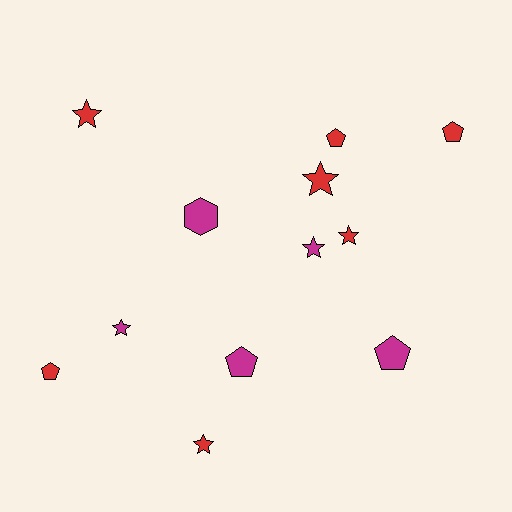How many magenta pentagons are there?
There are 2 magenta pentagons.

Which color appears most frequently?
Red, with 7 objects.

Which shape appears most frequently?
Star, with 6 objects.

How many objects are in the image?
There are 12 objects.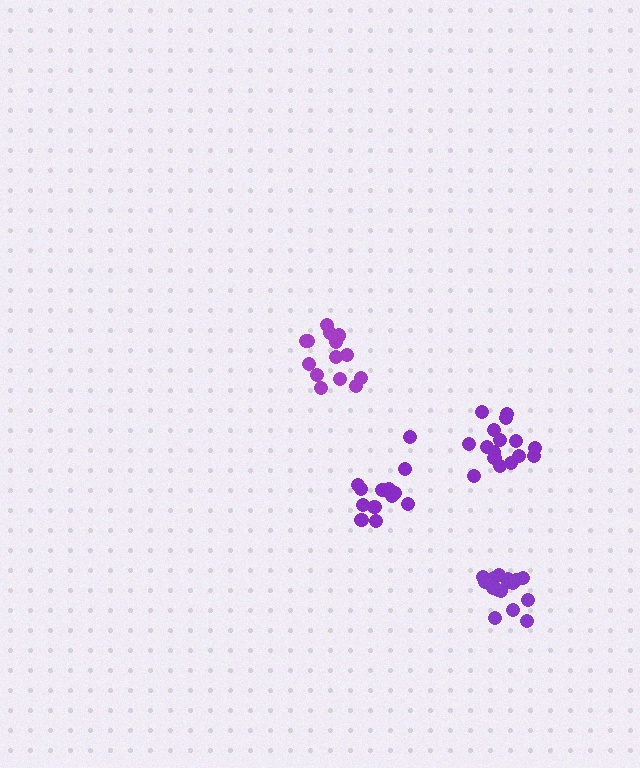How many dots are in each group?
Group 1: 14 dots, Group 2: 16 dots, Group 3: 14 dots, Group 4: 16 dots (60 total).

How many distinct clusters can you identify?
There are 4 distinct clusters.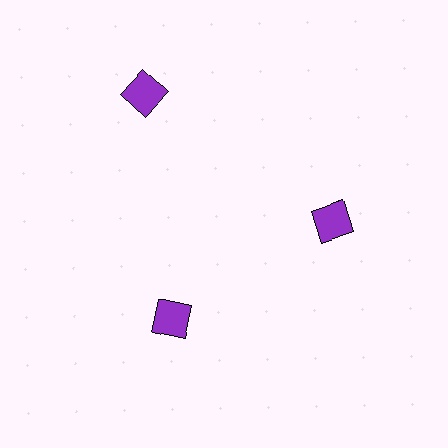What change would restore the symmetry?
The symmetry would be restored by moving it inward, back onto the ring so that all 3 diamonds sit at equal angles and equal distance from the center.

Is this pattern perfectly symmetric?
No. The 3 purple diamonds are arranged in a ring, but one element near the 11 o'clock position is pushed outward from the center, breaking the 3-fold rotational symmetry.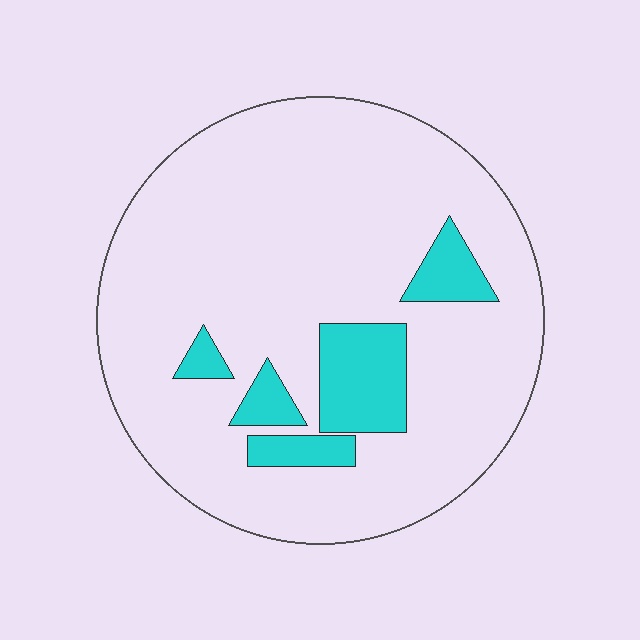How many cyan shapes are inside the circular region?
5.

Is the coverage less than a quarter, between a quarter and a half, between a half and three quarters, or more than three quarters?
Less than a quarter.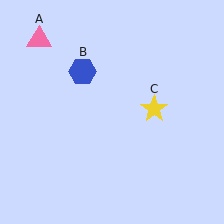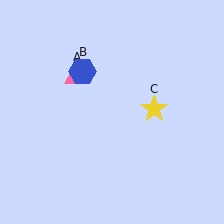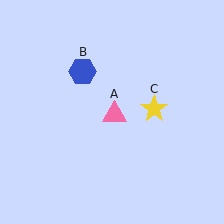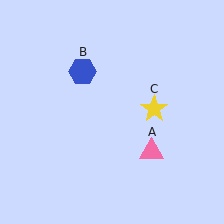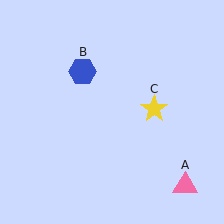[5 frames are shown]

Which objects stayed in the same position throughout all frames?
Blue hexagon (object B) and yellow star (object C) remained stationary.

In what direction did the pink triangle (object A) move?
The pink triangle (object A) moved down and to the right.